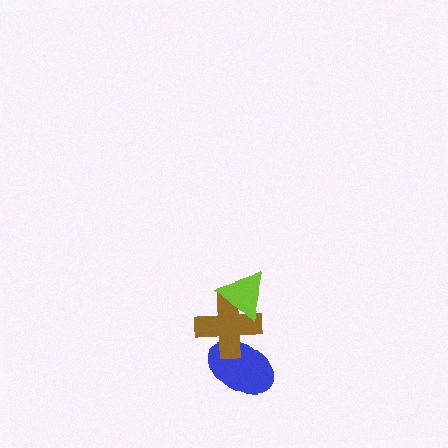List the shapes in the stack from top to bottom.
From top to bottom: the lime triangle, the brown cross, the blue ellipse.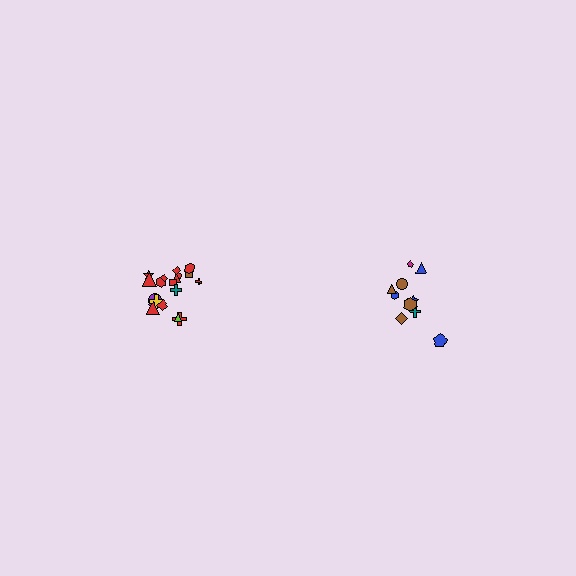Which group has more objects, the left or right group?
The left group.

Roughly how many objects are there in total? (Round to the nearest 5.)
Roughly 30 objects in total.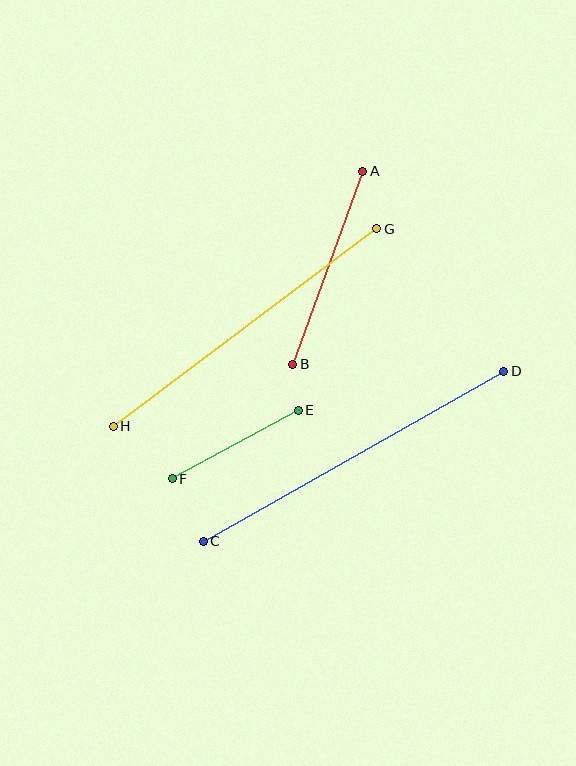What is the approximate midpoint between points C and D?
The midpoint is at approximately (353, 456) pixels.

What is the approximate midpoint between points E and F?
The midpoint is at approximately (235, 445) pixels.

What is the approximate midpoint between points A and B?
The midpoint is at approximately (328, 268) pixels.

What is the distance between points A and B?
The distance is approximately 205 pixels.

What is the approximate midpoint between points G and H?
The midpoint is at approximately (245, 327) pixels.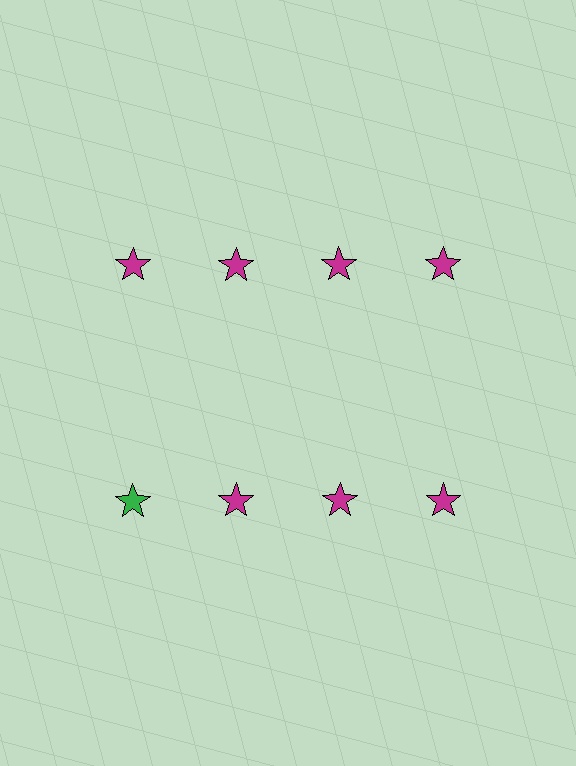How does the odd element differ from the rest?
It has a different color: green instead of magenta.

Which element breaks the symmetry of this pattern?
The green star in the second row, leftmost column breaks the symmetry. All other shapes are magenta stars.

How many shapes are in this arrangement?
There are 8 shapes arranged in a grid pattern.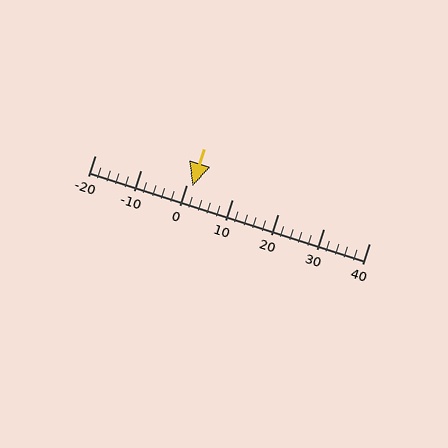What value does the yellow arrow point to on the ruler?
The yellow arrow points to approximately 1.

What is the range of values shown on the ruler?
The ruler shows values from -20 to 40.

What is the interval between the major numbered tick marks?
The major tick marks are spaced 10 units apart.